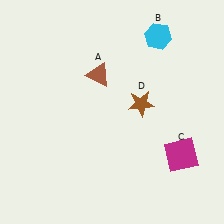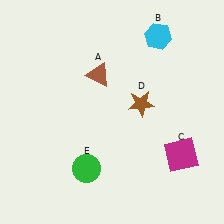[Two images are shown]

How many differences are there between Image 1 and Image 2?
There is 1 difference between the two images.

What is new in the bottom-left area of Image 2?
A green circle (E) was added in the bottom-left area of Image 2.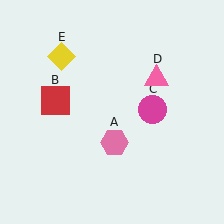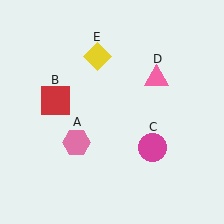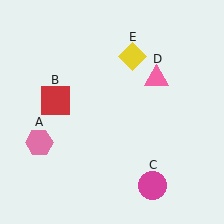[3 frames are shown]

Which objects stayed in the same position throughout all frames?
Red square (object B) and pink triangle (object D) remained stationary.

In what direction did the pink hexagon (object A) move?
The pink hexagon (object A) moved left.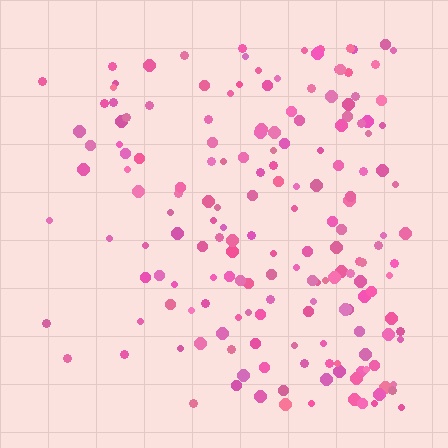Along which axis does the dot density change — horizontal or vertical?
Horizontal.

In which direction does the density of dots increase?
From left to right, with the right side densest.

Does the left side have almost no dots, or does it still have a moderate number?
Still a moderate number, just noticeably fewer than the right.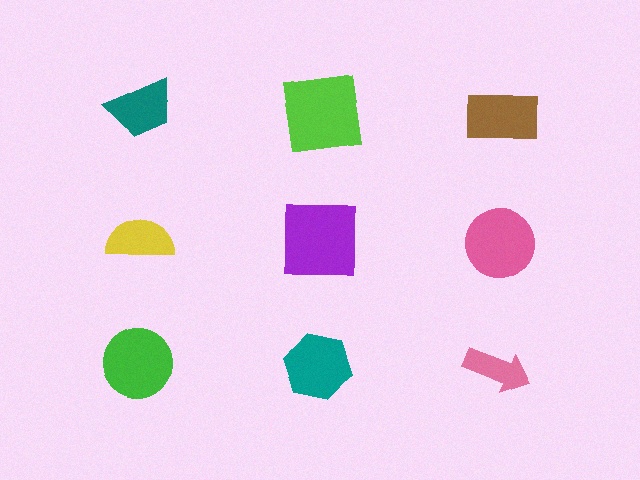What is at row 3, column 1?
A green circle.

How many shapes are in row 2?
3 shapes.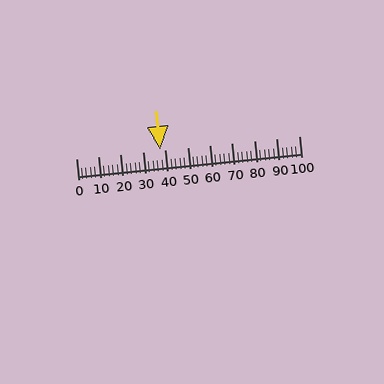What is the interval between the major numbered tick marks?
The major tick marks are spaced 10 units apart.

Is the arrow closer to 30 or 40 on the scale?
The arrow is closer to 40.